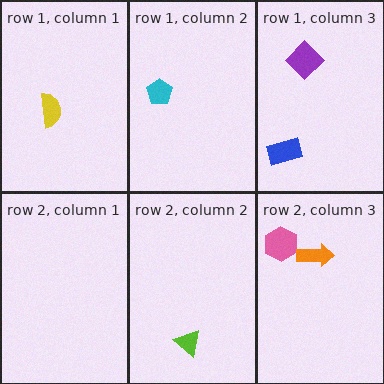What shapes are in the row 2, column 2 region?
The lime triangle.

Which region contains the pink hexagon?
The row 2, column 3 region.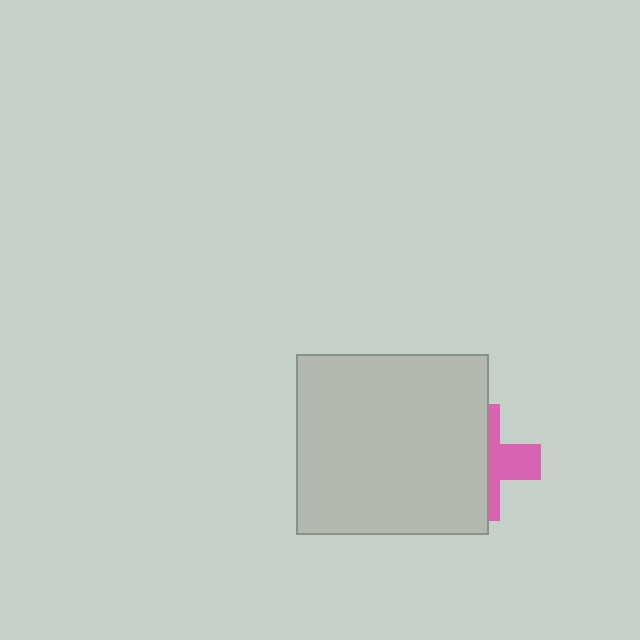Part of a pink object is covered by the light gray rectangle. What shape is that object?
It is a cross.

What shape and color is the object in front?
The object in front is a light gray rectangle.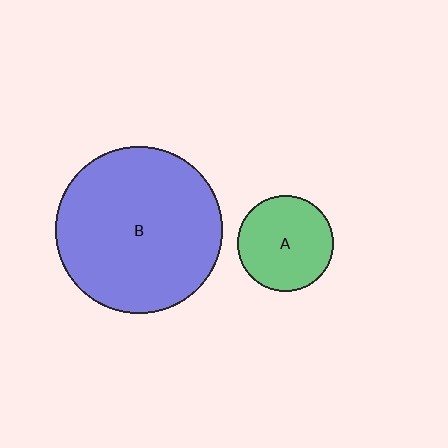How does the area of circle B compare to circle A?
Approximately 3.0 times.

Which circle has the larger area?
Circle B (blue).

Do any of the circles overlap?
No, none of the circles overlap.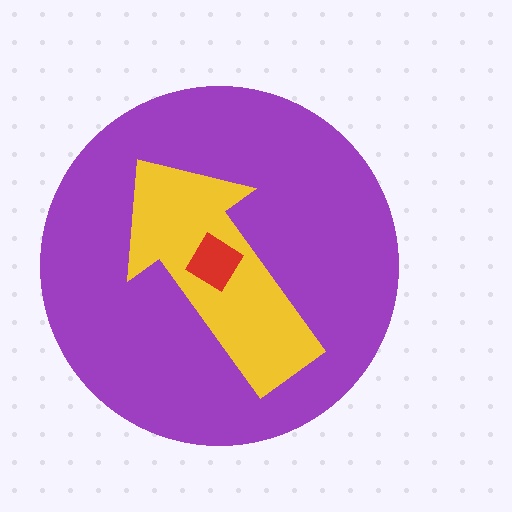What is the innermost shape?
The red diamond.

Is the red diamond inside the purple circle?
Yes.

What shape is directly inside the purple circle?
The yellow arrow.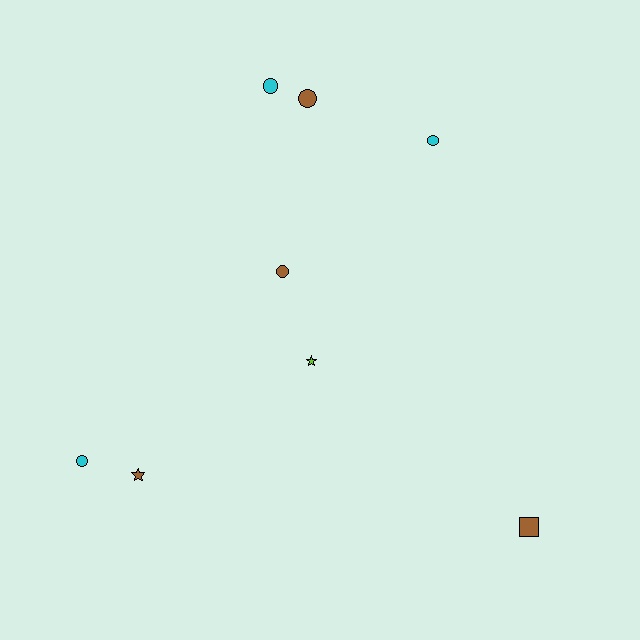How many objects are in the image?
There are 8 objects.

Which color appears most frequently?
Brown, with 4 objects.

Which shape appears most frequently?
Circle, with 5 objects.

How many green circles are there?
There are no green circles.